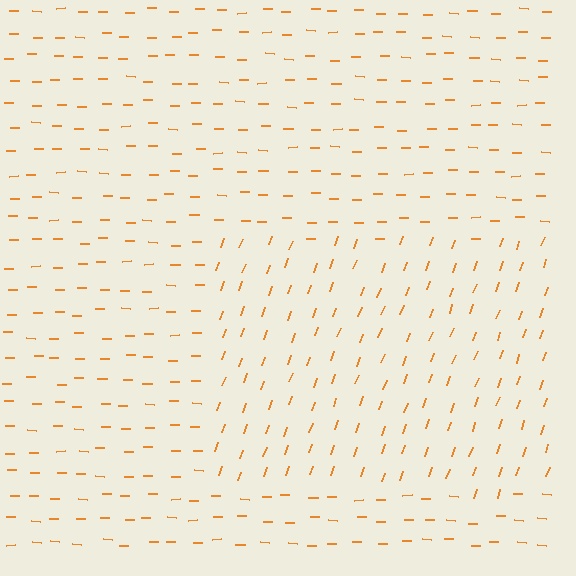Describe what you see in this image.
The image is filled with small orange line segments. A rectangle region in the image has lines oriented differently from the surrounding lines, creating a visible texture boundary.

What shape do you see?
I see a rectangle.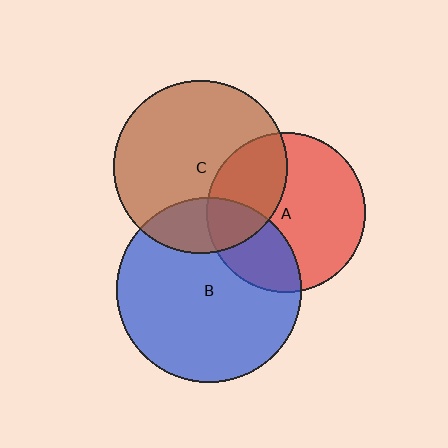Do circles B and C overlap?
Yes.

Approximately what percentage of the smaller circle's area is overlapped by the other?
Approximately 20%.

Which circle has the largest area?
Circle B (blue).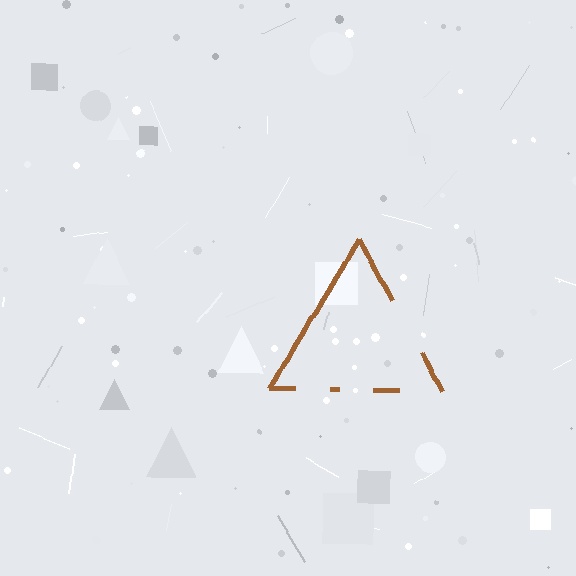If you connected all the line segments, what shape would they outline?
They would outline a triangle.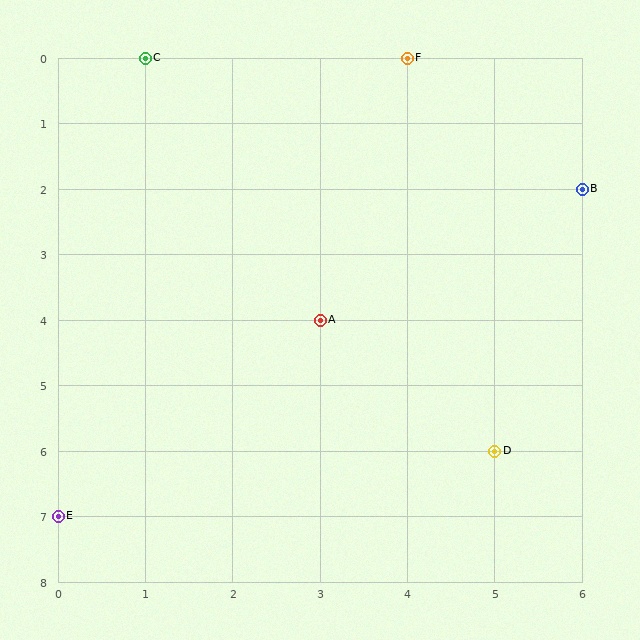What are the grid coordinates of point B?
Point B is at grid coordinates (6, 2).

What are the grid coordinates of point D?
Point D is at grid coordinates (5, 6).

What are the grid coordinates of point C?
Point C is at grid coordinates (1, 0).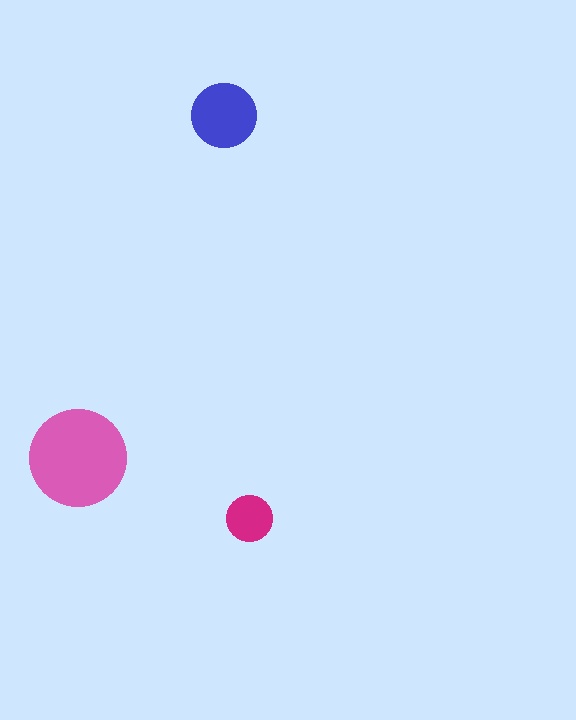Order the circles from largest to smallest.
the pink one, the blue one, the magenta one.